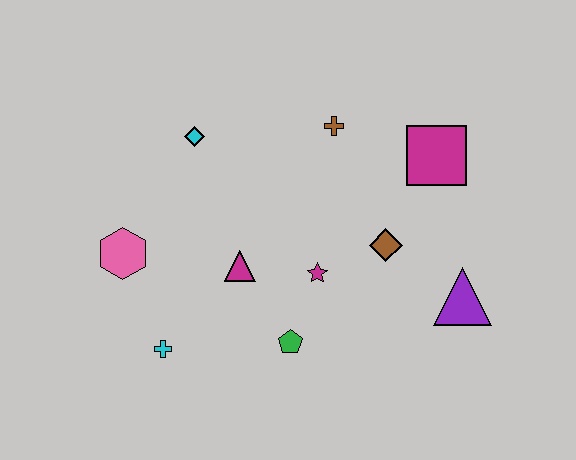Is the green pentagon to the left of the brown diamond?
Yes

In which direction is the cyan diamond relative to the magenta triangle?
The cyan diamond is above the magenta triangle.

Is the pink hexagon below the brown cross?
Yes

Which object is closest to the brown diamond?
The magenta star is closest to the brown diamond.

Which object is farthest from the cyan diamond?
The purple triangle is farthest from the cyan diamond.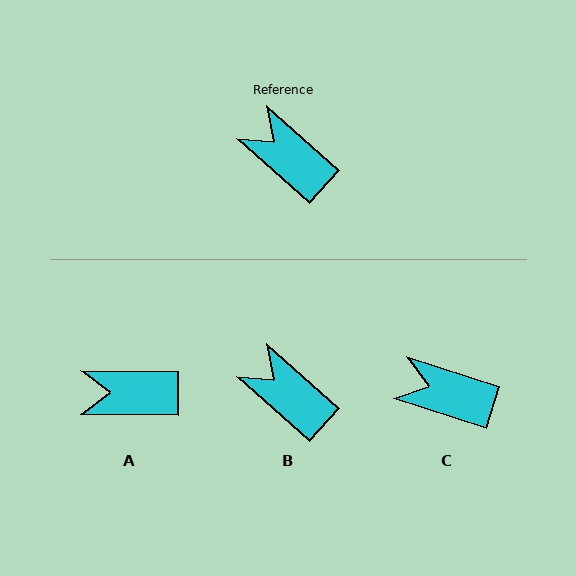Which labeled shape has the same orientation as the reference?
B.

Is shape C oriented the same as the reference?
No, it is off by about 24 degrees.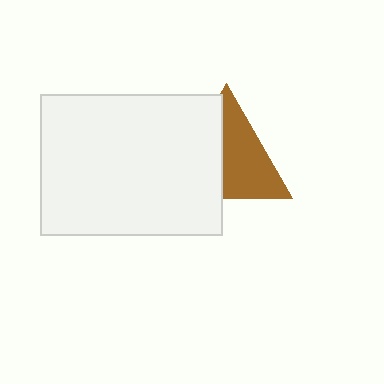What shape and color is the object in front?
The object in front is a white rectangle.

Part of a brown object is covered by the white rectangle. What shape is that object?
It is a triangle.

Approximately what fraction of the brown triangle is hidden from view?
Roughly 46% of the brown triangle is hidden behind the white rectangle.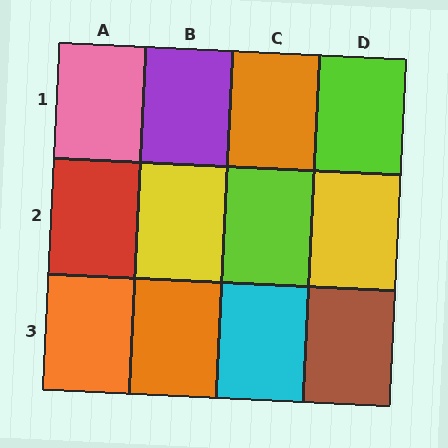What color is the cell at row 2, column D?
Yellow.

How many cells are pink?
1 cell is pink.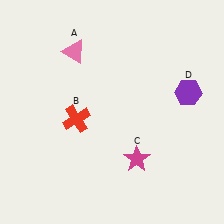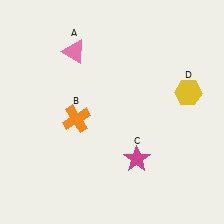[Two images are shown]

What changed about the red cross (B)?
In Image 1, B is red. In Image 2, it changed to orange.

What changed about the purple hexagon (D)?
In Image 1, D is purple. In Image 2, it changed to yellow.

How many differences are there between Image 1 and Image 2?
There are 2 differences between the two images.